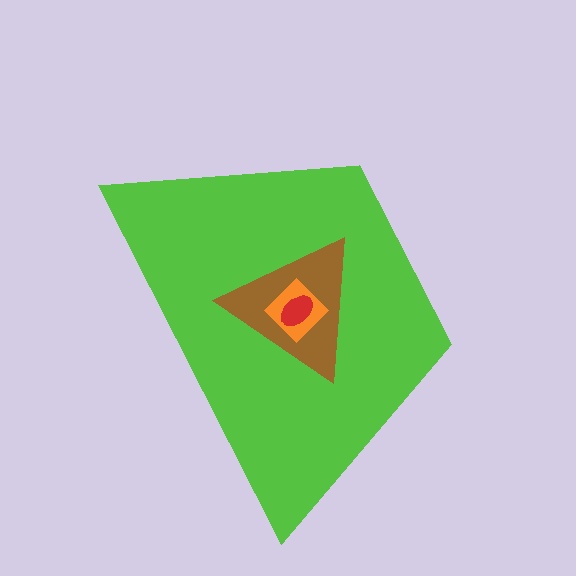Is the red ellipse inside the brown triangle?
Yes.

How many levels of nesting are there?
4.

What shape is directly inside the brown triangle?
The orange diamond.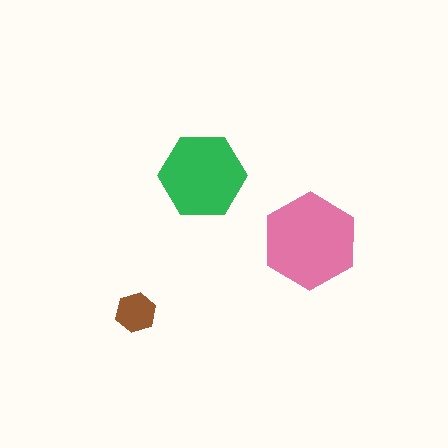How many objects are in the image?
There are 3 objects in the image.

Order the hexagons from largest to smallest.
the pink one, the green one, the brown one.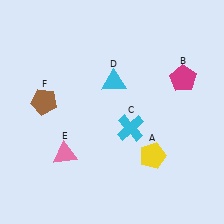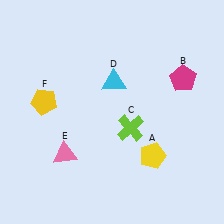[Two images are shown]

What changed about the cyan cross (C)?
In Image 1, C is cyan. In Image 2, it changed to lime.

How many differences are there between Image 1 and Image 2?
There are 2 differences between the two images.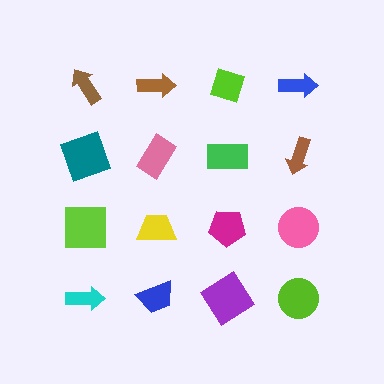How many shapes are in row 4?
4 shapes.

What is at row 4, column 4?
A lime circle.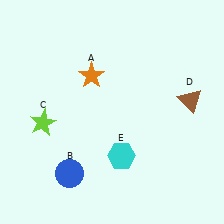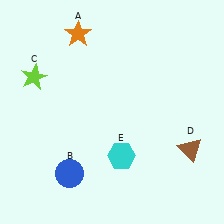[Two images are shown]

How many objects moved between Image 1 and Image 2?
3 objects moved between the two images.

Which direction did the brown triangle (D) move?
The brown triangle (D) moved down.